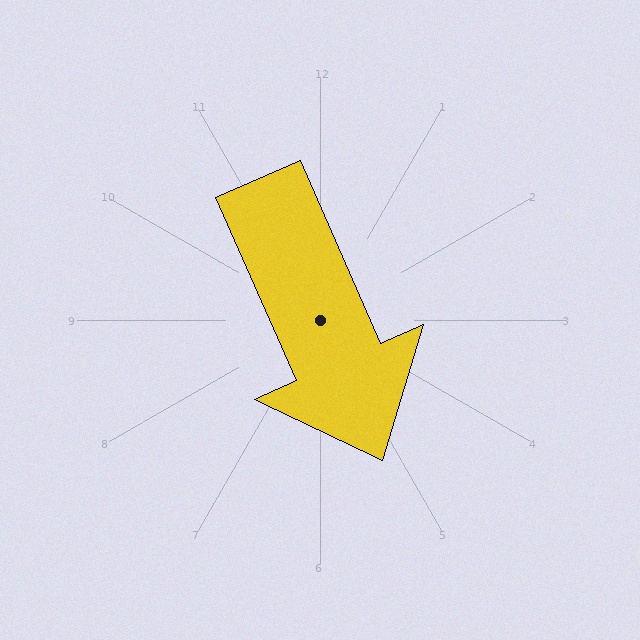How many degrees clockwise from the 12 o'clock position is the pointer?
Approximately 156 degrees.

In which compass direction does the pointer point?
Southeast.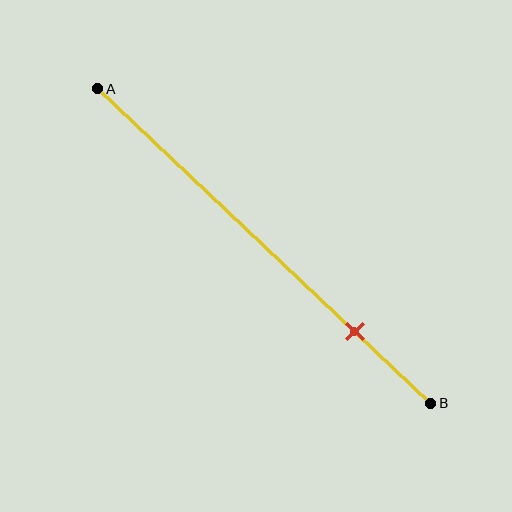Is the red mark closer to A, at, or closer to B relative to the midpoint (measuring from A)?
The red mark is closer to point B than the midpoint of segment AB.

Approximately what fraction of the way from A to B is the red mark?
The red mark is approximately 75% of the way from A to B.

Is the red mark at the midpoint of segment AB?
No, the mark is at about 75% from A, not at the 50% midpoint.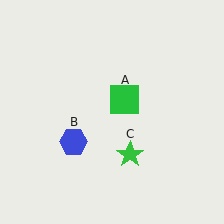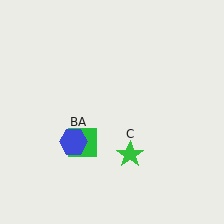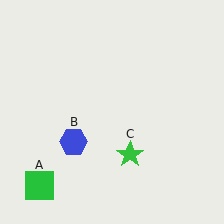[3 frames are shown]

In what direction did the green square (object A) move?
The green square (object A) moved down and to the left.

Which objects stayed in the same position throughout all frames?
Blue hexagon (object B) and green star (object C) remained stationary.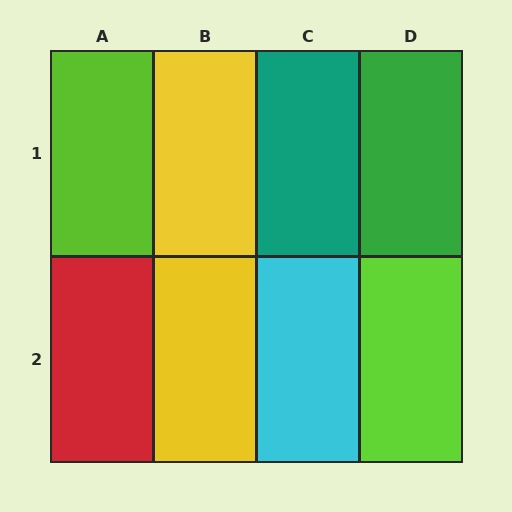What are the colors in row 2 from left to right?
Red, yellow, cyan, lime.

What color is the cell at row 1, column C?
Teal.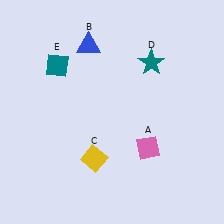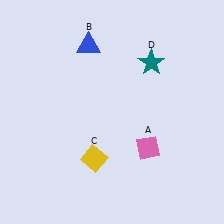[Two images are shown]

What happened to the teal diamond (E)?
The teal diamond (E) was removed in Image 2. It was in the top-left area of Image 1.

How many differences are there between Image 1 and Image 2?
There is 1 difference between the two images.